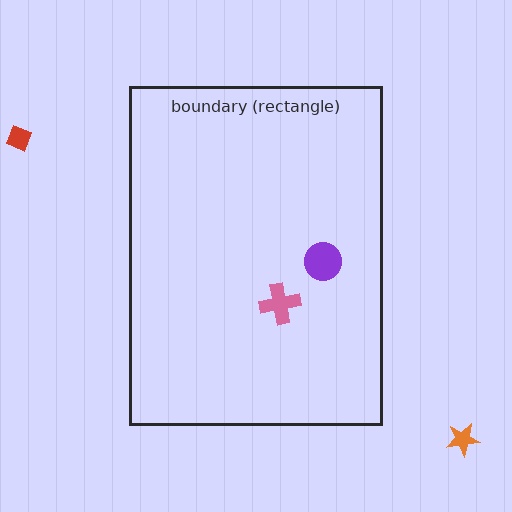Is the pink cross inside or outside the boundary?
Inside.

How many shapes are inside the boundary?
2 inside, 2 outside.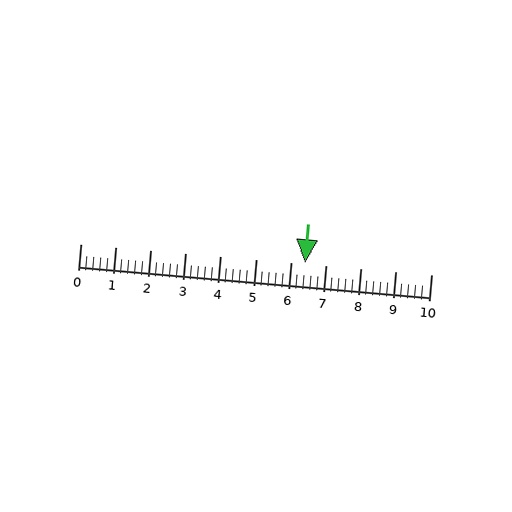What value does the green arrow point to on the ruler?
The green arrow points to approximately 6.4.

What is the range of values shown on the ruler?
The ruler shows values from 0 to 10.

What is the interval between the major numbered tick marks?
The major tick marks are spaced 1 units apart.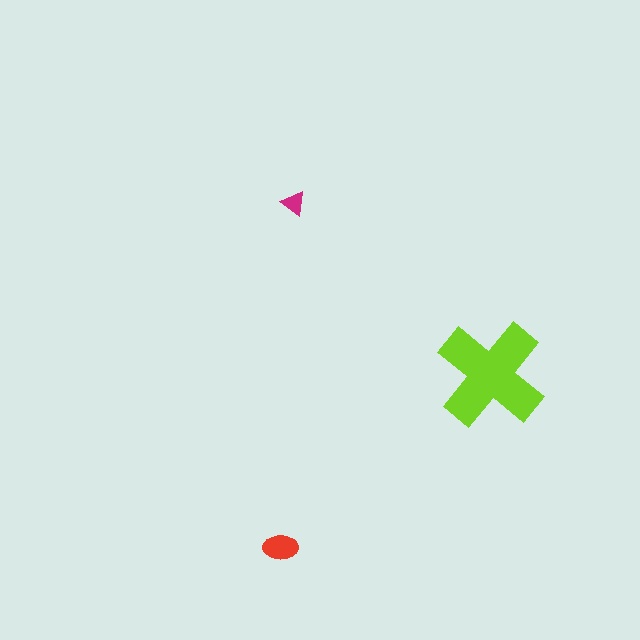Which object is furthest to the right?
The lime cross is rightmost.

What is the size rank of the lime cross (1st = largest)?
1st.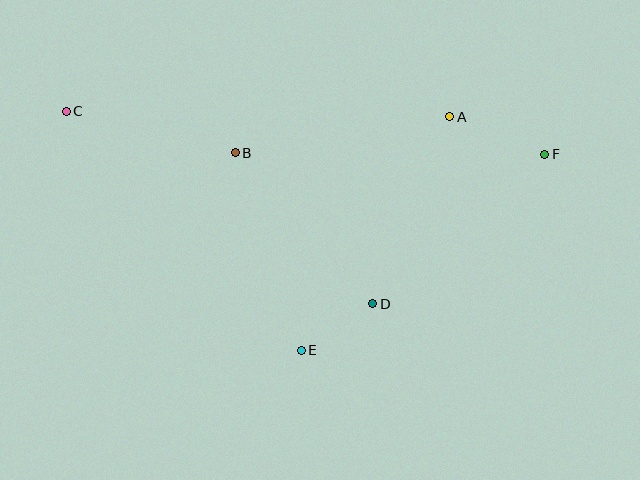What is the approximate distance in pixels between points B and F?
The distance between B and F is approximately 309 pixels.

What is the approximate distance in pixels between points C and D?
The distance between C and D is approximately 362 pixels.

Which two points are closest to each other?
Points D and E are closest to each other.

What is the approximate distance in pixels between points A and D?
The distance between A and D is approximately 202 pixels.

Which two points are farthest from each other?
Points C and F are farthest from each other.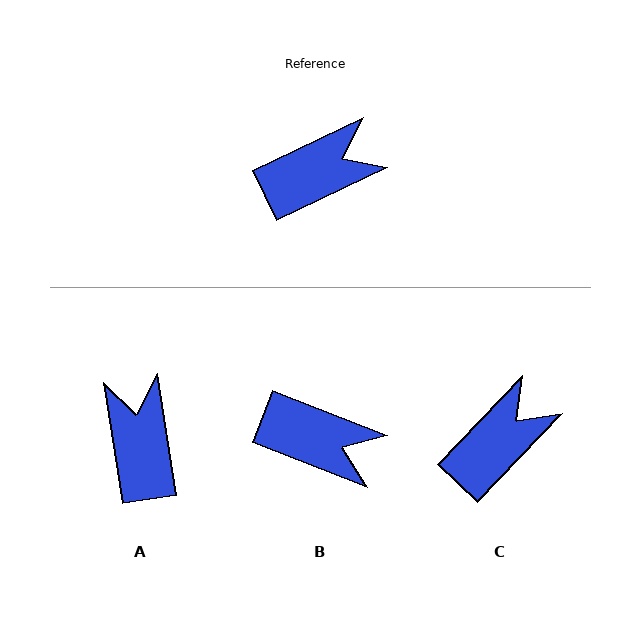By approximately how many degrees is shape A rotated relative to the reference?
Approximately 73 degrees counter-clockwise.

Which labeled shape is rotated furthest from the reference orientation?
A, about 73 degrees away.